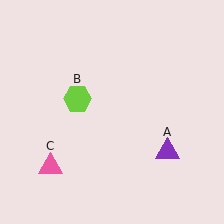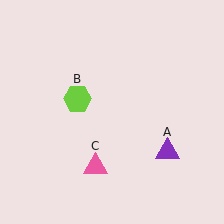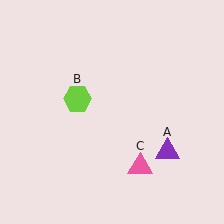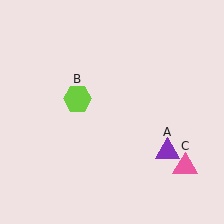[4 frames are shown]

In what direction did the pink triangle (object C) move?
The pink triangle (object C) moved right.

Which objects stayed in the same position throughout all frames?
Purple triangle (object A) and lime hexagon (object B) remained stationary.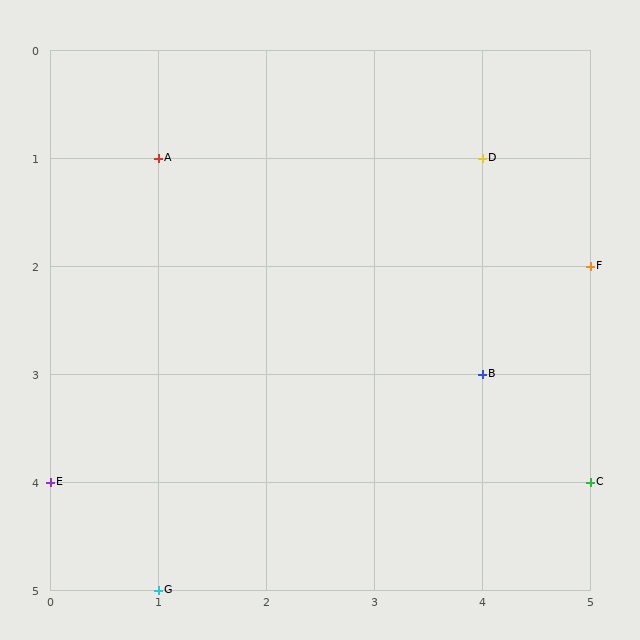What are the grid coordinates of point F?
Point F is at grid coordinates (5, 2).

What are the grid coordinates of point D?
Point D is at grid coordinates (4, 1).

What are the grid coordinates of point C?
Point C is at grid coordinates (5, 4).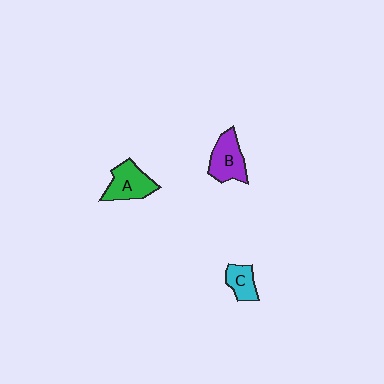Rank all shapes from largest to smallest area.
From largest to smallest: A (green), B (purple), C (cyan).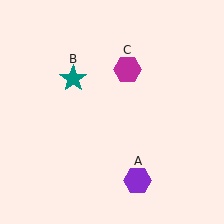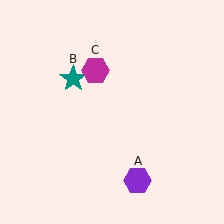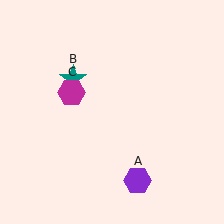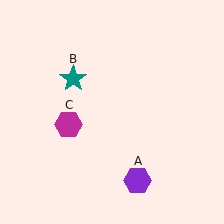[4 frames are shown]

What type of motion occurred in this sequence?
The magenta hexagon (object C) rotated counterclockwise around the center of the scene.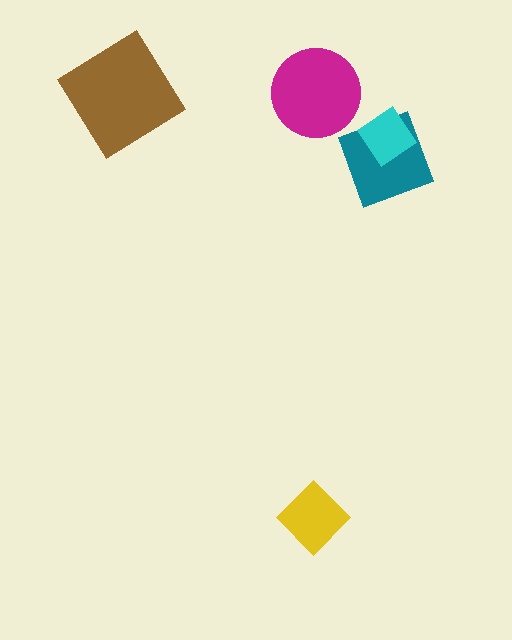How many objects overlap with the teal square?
1 object overlaps with the teal square.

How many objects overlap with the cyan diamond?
1 object overlaps with the cyan diamond.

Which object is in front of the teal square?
The cyan diamond is in front of the teal square.